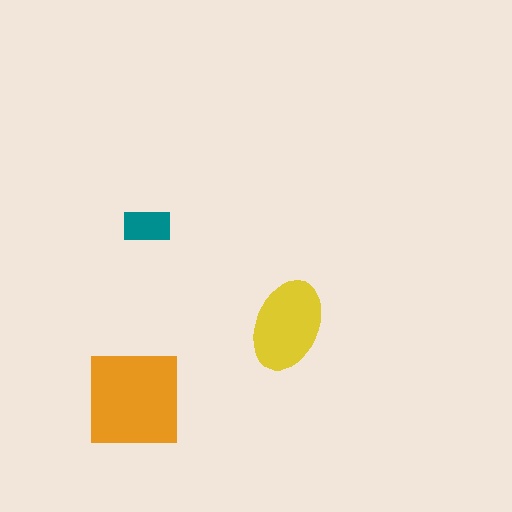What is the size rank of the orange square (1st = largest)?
1st.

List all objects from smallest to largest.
The teal rectangle, the yellow ellipse, the orange square.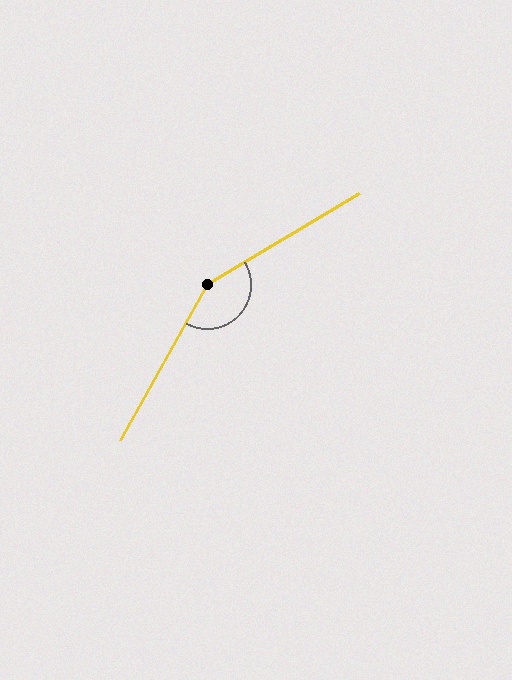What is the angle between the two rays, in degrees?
Approximately 150 degrees.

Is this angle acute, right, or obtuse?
It is obtuse.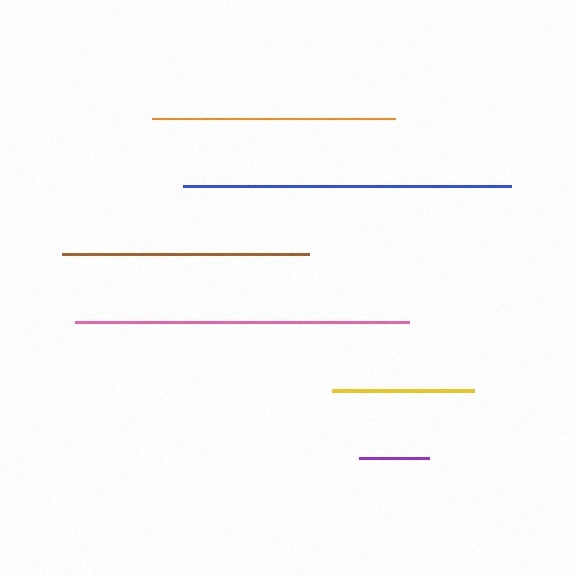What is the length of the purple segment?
The purple segment is approximately 70 pixels long.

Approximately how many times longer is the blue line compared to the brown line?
The blue line is approximately 1.3 times the length of the brown line.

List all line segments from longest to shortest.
From longest to shortest: pink, blue, brown, orange, yellow, purple.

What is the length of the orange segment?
The orange segment is approximately 243 pixels long.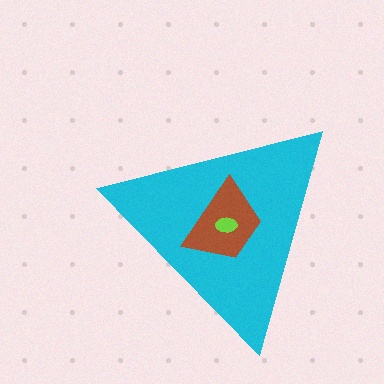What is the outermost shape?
The cyan triangle.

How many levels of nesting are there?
3.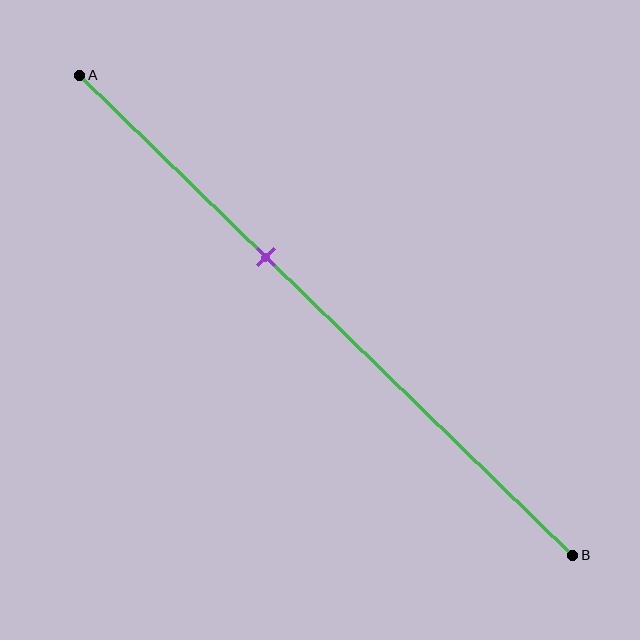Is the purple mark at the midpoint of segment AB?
No, the mark is at about 40% from A, not at the 50% midpoint.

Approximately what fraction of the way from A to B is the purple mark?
The purple mark is approximately 40% of the way from A to B.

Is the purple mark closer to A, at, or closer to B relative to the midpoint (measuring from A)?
The purple mark is closer to point A than the midpoint of segment AB.